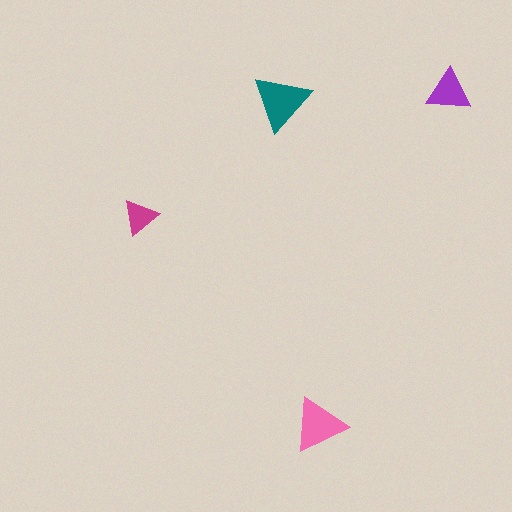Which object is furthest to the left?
The magenta triangle is leftmost.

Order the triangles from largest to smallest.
the teal one, the pink one, the purple one, the magenta one.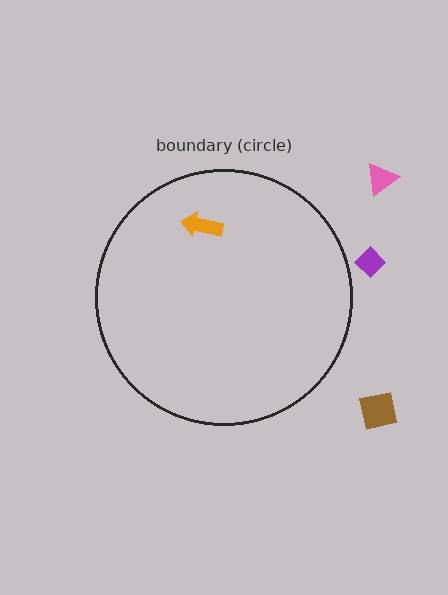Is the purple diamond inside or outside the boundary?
Outside.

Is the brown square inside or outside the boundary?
Outside.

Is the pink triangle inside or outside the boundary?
Outside.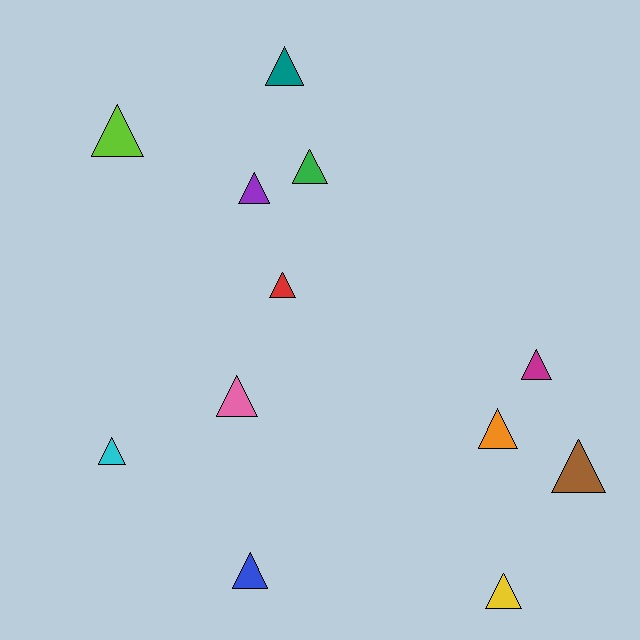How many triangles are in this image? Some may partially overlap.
There are 12 triangles.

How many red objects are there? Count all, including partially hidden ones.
There is 1 red object.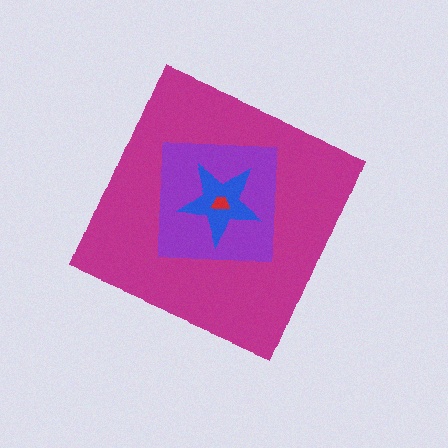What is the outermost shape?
The magenta diamond.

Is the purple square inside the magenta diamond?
Yes.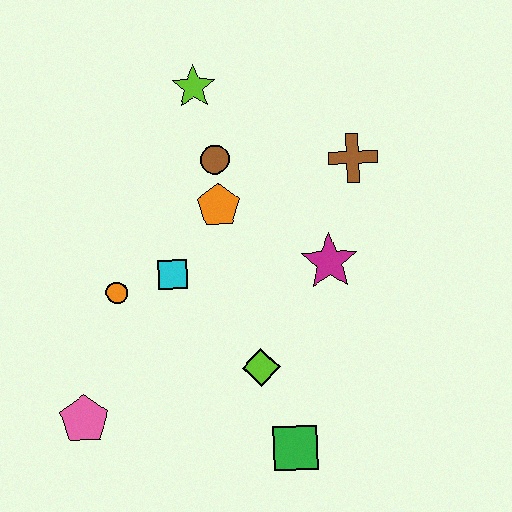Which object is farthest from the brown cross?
The pink pentagon is farthest from the brown cross.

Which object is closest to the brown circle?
The orange pentagon is closest to the brown circle.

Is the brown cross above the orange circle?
Yes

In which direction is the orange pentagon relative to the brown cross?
The orange pentagon is to the left of the brown cross.